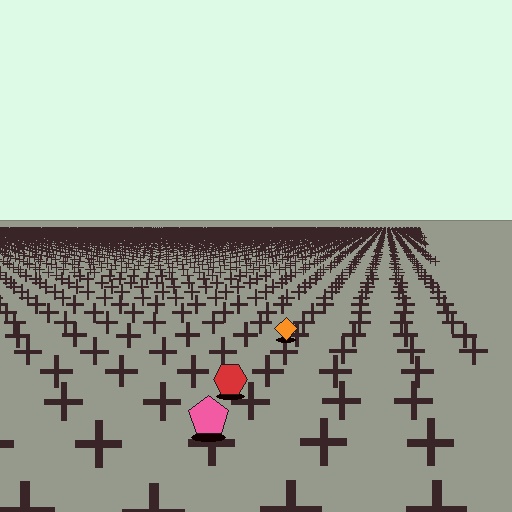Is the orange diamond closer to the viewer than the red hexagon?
No. The red hexagon is closer — you can tell from the texture gradient: the ground texture is coarser near it.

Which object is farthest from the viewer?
The orange diamond is farthest from the viewer. It appears smaller and the ground texture around it is denser.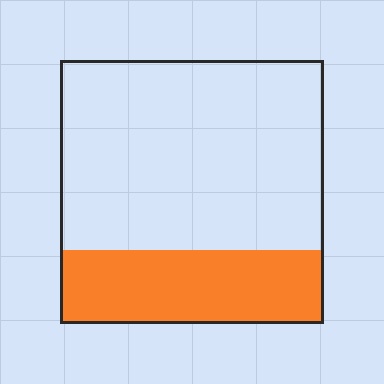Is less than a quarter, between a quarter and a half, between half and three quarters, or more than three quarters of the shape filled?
Between a quarter and a half.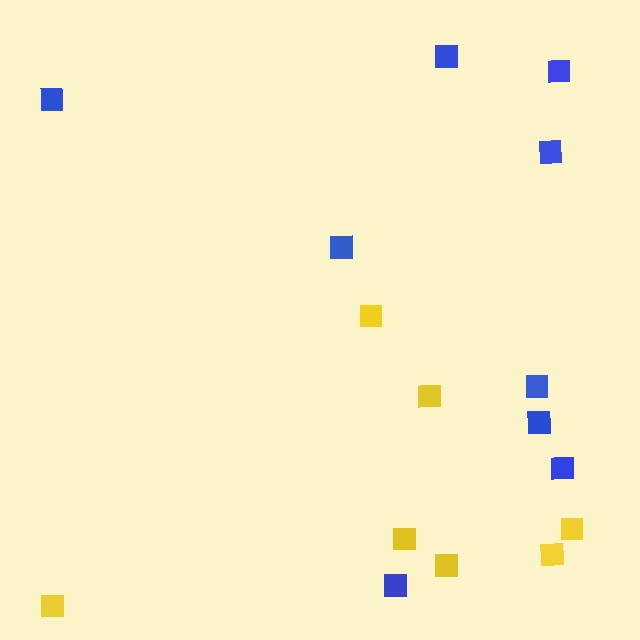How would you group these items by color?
There are 2 groups: one group of yellow squares (7) and one group of blue squares (9).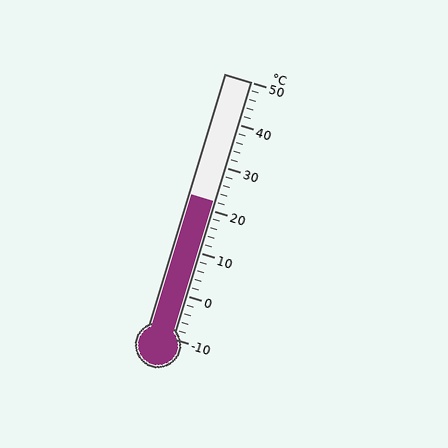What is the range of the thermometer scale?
The thermometer scale ranges from -10°C to 50°C.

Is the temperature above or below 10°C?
The temperature is above 10°C.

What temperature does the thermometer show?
The thermometer shows approximately 22°C.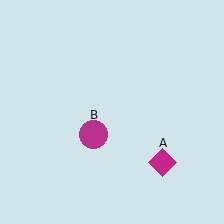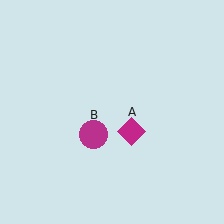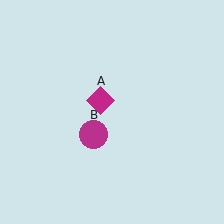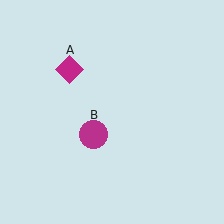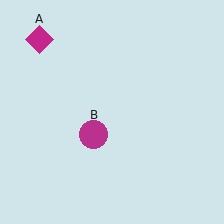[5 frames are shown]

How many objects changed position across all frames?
1 object changed position: magenta diamond (object A).